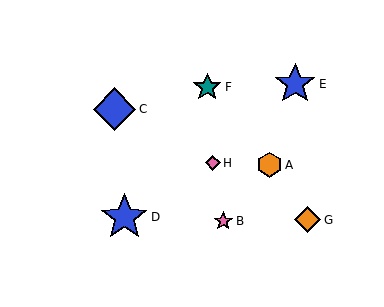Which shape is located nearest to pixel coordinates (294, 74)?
The blue star (labeled E) at (295, 84) is nearest to that location.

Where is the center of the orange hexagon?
The center of the orange hexagon is at (269, 165).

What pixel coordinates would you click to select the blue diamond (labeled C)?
Click at (115, 109) to select the blue diamond C.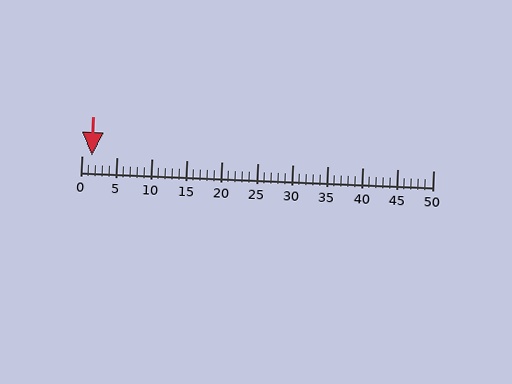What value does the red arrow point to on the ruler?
The red arrow points to approximately 2.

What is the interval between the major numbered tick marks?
The major tick marks are spaced 5 units apart.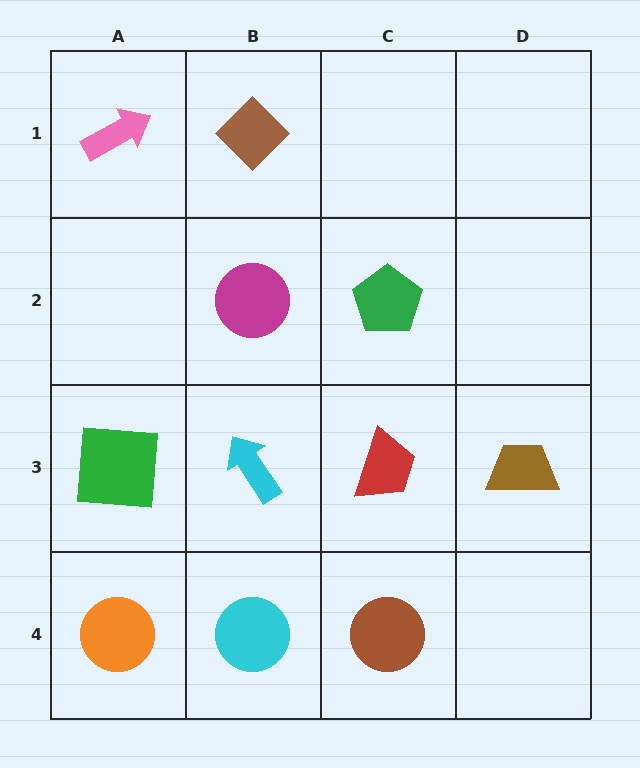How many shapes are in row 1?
2 shapes.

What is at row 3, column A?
A green square.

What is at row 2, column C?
A green pentagon.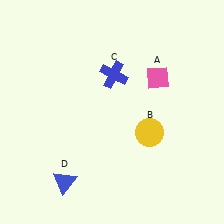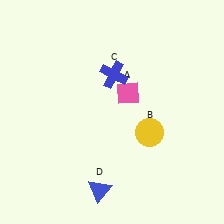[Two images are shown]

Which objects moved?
The objects that moved are: the pink diamond (A), the blue triangle (D).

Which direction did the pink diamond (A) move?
The pink diamond (A) moved left.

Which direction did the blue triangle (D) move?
The blue triangle (D) moved right.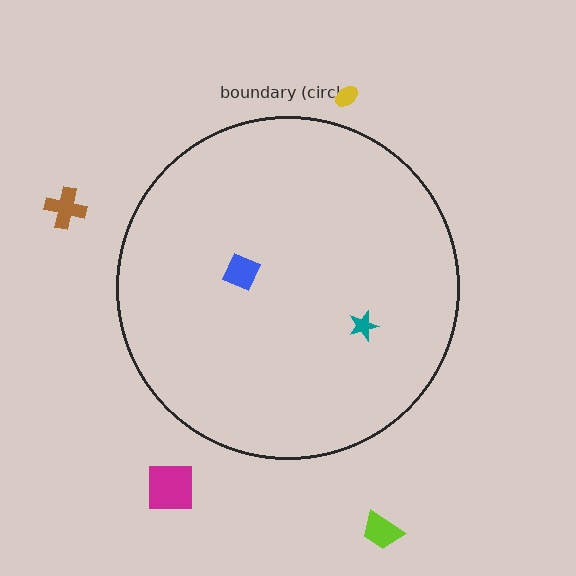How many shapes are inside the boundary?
2 inside, 4 outside.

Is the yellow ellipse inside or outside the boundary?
Outside.